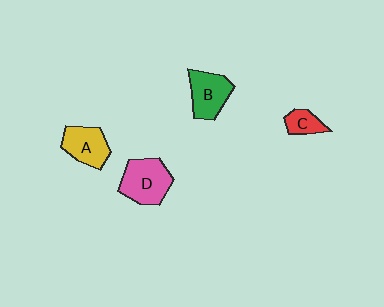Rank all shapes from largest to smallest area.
From largest to smallest: D (pink), B (green), A (yellow), C (red).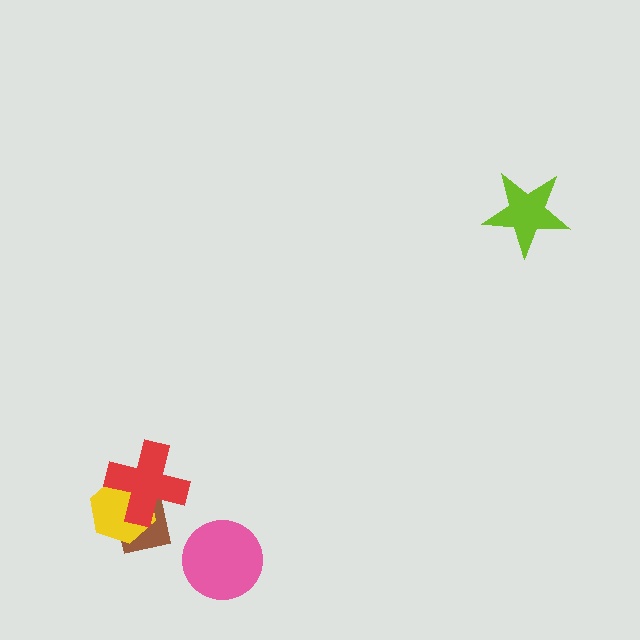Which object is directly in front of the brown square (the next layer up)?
The yellow hexagon is directly in front of the brown square.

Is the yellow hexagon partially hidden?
Yes, it is partially covered by another shape.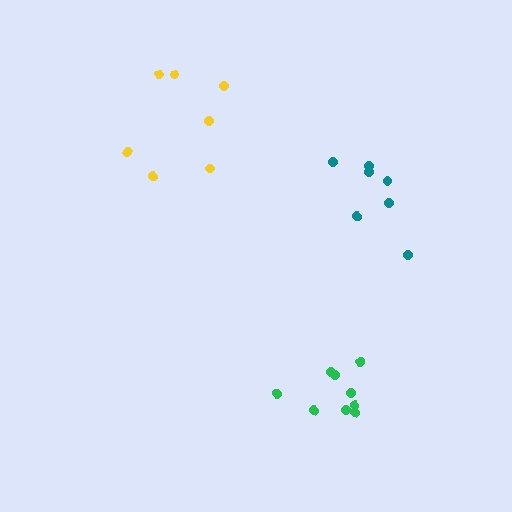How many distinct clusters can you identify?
There are 3 distinct clusters.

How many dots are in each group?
Group 1: 7 dots, Group 2: 9 dots, Group 3: 7 dots (23 total).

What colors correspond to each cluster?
The clusters are colored: teal, green, yellow.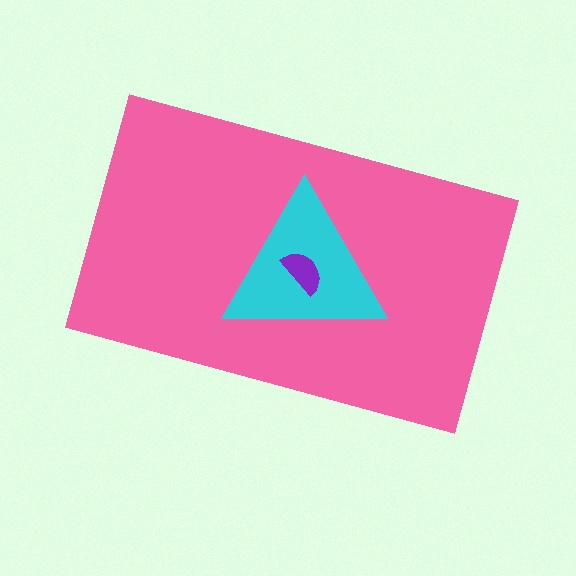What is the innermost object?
The purple semicircle.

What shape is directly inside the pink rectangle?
The cyan triangle.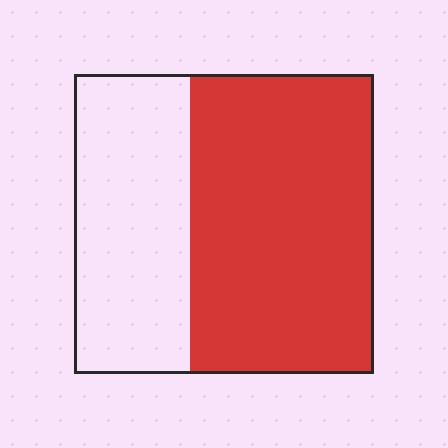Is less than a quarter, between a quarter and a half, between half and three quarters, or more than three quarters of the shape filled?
Between half and three quarters.